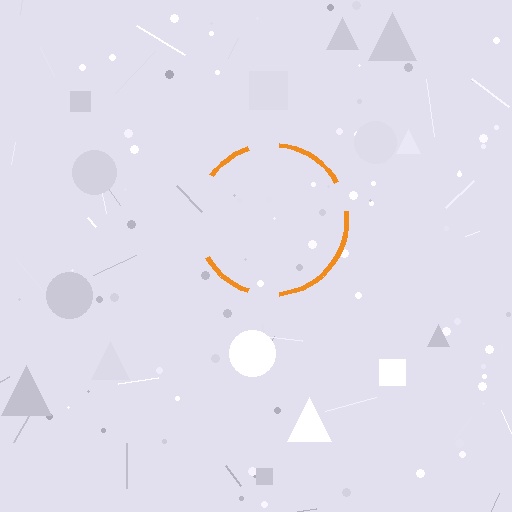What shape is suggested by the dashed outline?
The dashed outline suggests a circle.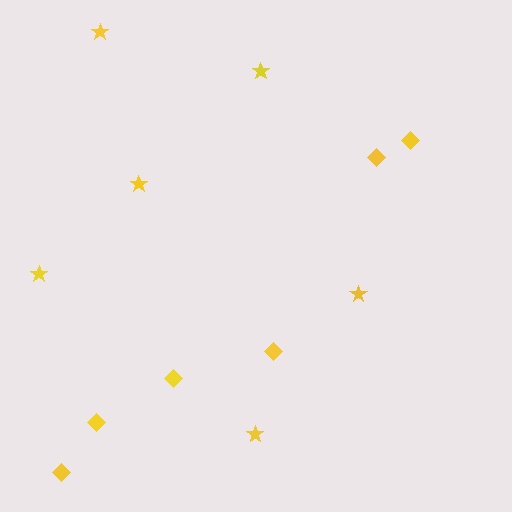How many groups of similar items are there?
There are 2 groups: one group of diamonds (6) and one group of stars (6).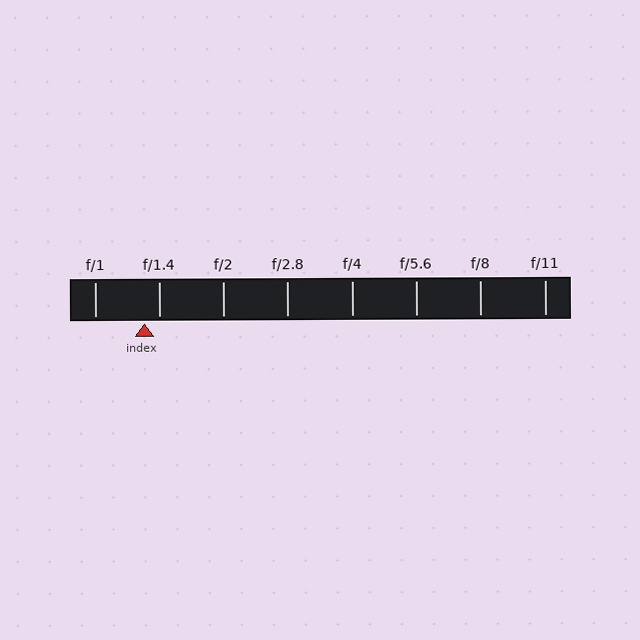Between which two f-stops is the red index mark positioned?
The index mark is between f/1 and f/1.4.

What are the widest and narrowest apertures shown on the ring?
The widest aperture shown is f/1 and the narrowest is f/11.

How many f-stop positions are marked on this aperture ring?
There are 8 f-stop positions marked.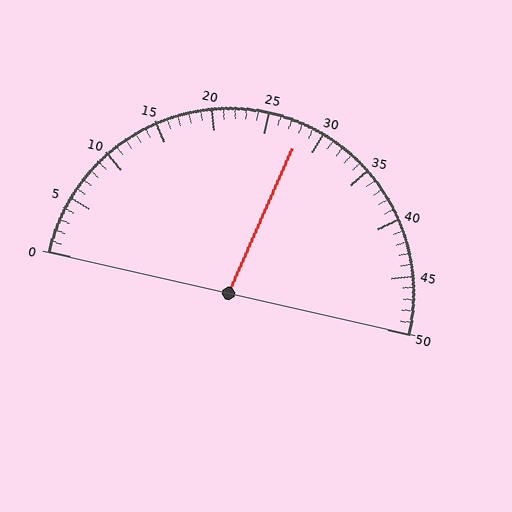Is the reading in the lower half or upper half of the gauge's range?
The reading is in the upper half of the range (0 to 50).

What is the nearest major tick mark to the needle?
The nearest major tick mark is 30.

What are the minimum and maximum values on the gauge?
The gauge ranges from 0 to 50.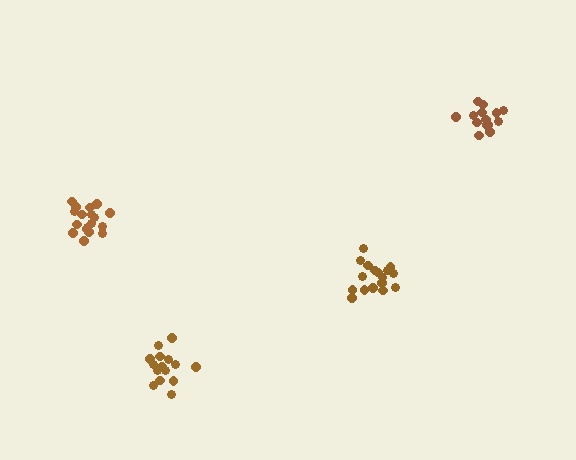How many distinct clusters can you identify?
There are 4 distinct clusters.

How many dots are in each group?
Group 1: 15 dots, Group 2: 17 dots, Group 3: 18 dots, Group 4: 14 dots (64 total).